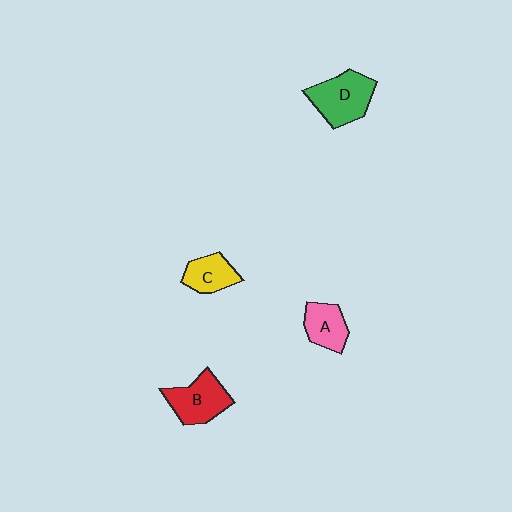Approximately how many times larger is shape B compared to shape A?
Approximately 1.4 times.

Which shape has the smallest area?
Shape C (yellow).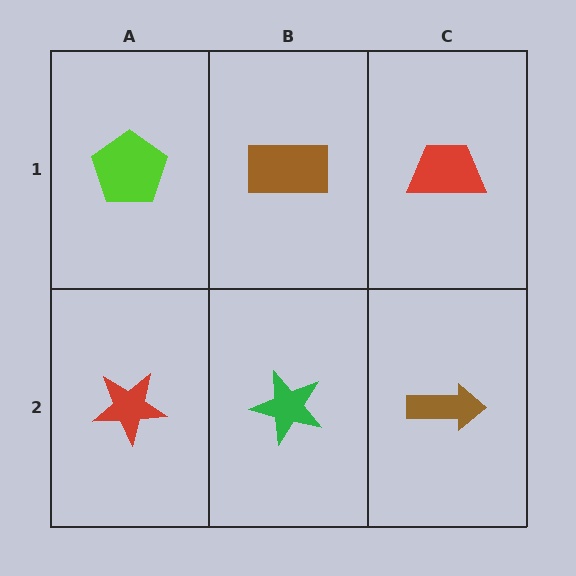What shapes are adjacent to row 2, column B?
A brown rectangle (row 1, column B), a red star (row 2, column A), a brown arrow (row 2, column C).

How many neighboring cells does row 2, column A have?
2.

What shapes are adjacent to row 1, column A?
A red star (row 2, column A), a brown rectangle (row 1, column B).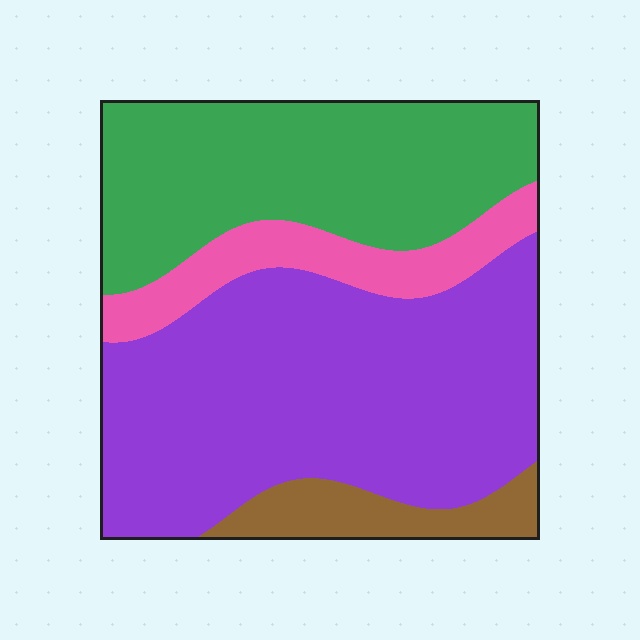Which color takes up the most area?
Purple, at roughly 50%.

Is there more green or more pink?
Green.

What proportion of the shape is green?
Green takes up between a quarter and a half of the shape.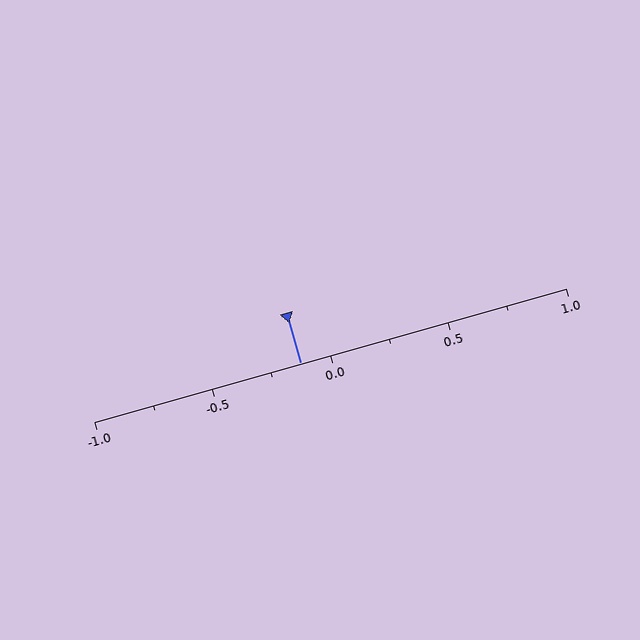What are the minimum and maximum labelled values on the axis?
The axis runs from -1.0 to 1.0.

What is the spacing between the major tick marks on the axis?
The major ticks are spaced 0.5 apart.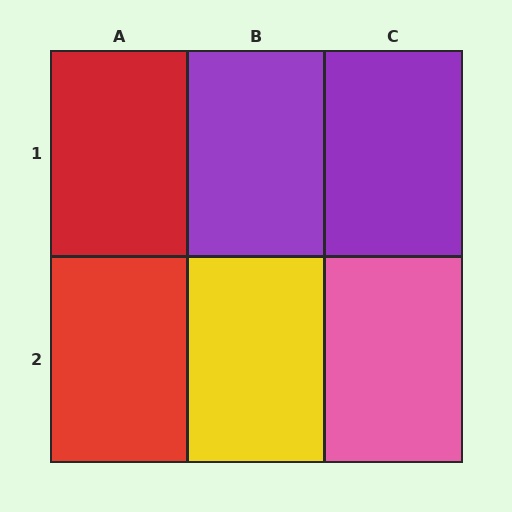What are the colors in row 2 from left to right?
Red, yellow, pink.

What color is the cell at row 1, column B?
Purple.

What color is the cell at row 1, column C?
Purple.